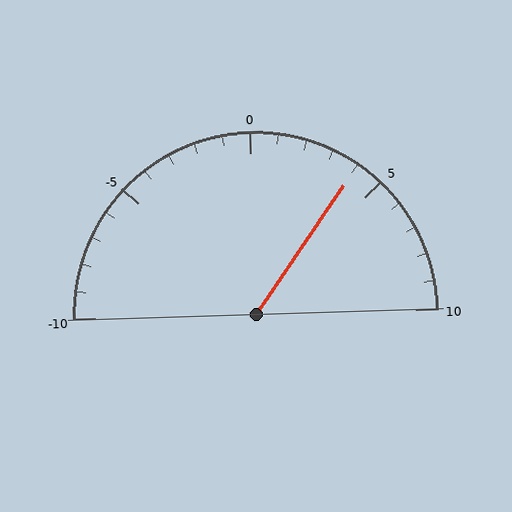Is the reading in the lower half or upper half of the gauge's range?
The reading is in the upper half of the range (-10 to 10).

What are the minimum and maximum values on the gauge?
The gauge ranges from -10 to 10.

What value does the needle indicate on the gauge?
The needle indicates approximately 4.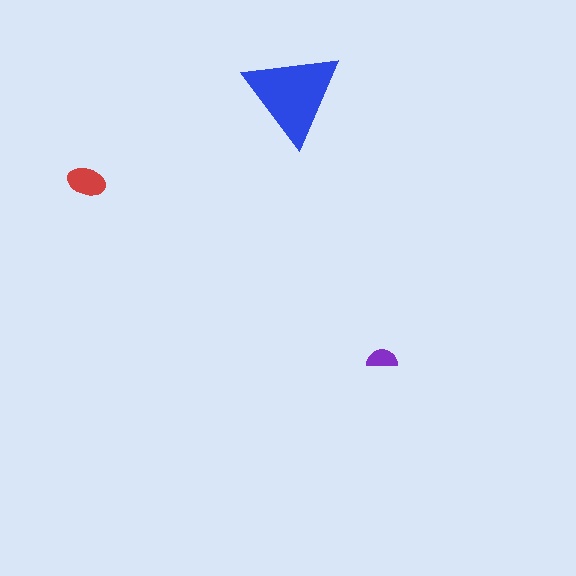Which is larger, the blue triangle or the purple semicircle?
The blue triangle.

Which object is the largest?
The blue triangle.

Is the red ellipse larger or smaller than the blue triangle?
Smaller.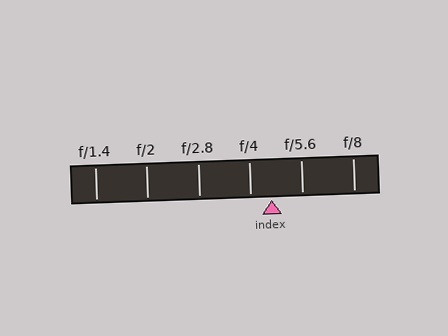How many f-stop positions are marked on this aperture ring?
There are 6 f-stop positions marked.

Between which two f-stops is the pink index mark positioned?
The index mark is between f/4 and f/5.6.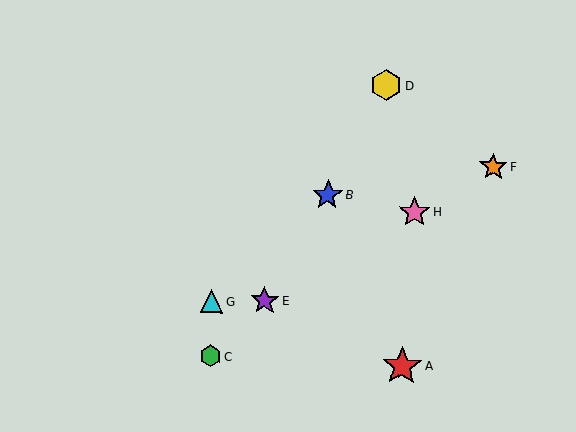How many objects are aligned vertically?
2 objects (C, G) are aligned vertically.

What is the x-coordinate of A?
Object A is at x≈402.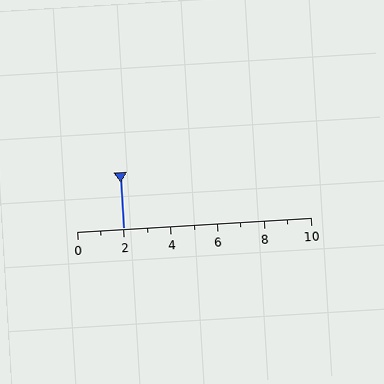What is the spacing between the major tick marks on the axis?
The major ticks are spaced 2 apart.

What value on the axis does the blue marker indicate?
The marker indicates approximately 2.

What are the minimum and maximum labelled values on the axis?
The axis runs from 0 to 10.